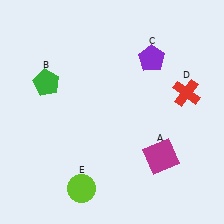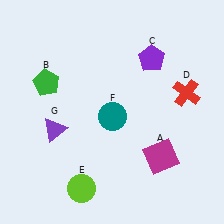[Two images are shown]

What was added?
A teal circle (F), a purple triangle (G) were added in Image 2.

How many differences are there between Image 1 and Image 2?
There are 2 differences between the two images.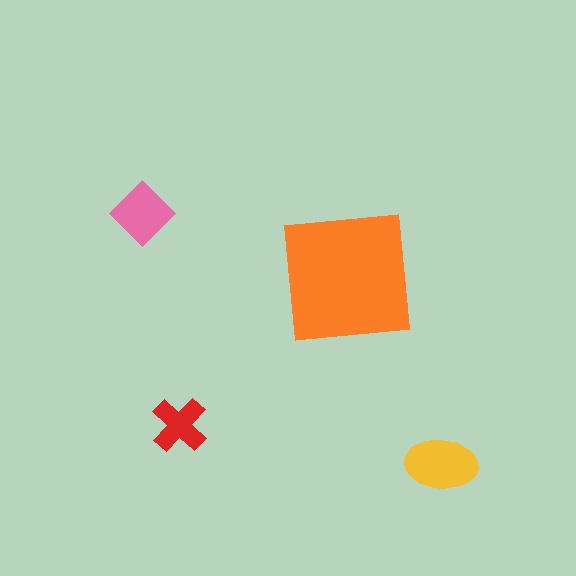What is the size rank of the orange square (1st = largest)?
1st.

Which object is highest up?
The pink diamond is topmost.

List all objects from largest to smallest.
The orange square, the yellow ellipse, the pink diamond, the red cross.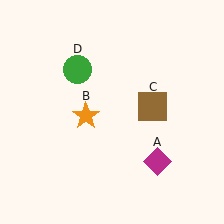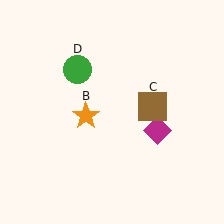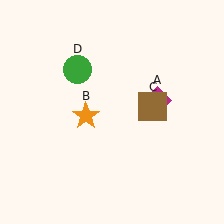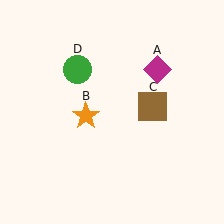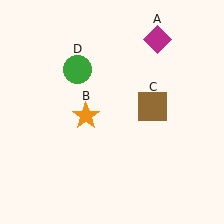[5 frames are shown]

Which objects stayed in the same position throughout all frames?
Orange star (object B) and brown square (object C) and green circle (object D) remained stationary.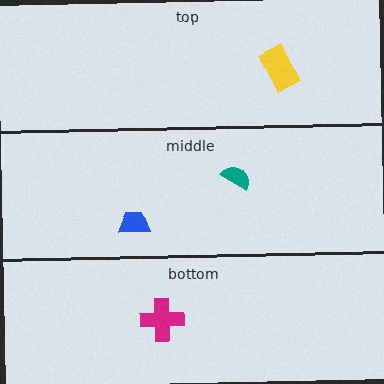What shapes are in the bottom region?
The magenta cross.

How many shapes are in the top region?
1.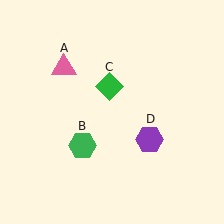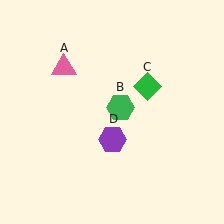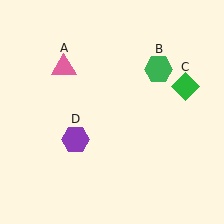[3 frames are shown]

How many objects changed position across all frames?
3 objects changed position: green hexagon (object B), green diamond (object C), purple hexagon (object D).